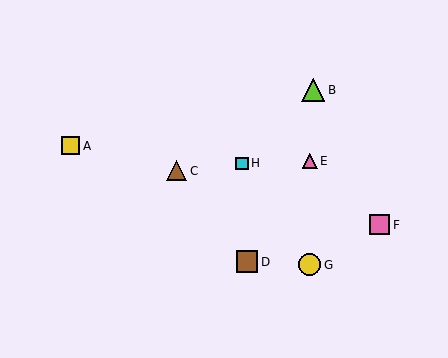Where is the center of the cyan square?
The center of the cyan square is at (242, 163).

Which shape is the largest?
The lime triangle (labeled B) is the largest.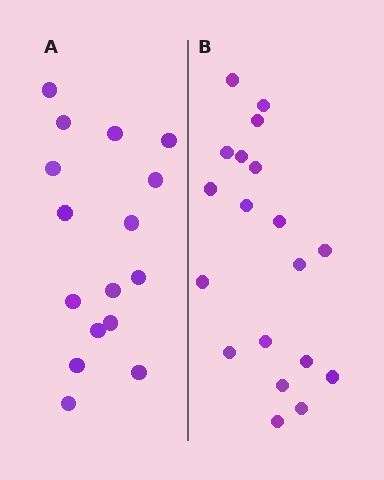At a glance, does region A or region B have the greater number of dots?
Region B (the right region) has more dots.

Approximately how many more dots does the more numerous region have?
Region B has just a few more — roughly 2 or 3 more dots than region A.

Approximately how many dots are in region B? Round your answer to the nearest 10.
About 20 dots. (The exact count is 19, which rounds to 20.)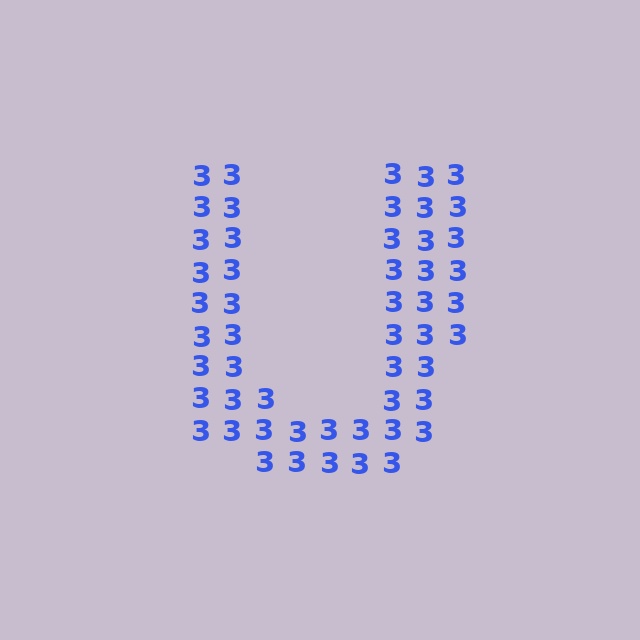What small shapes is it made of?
It is made of small digit 3's.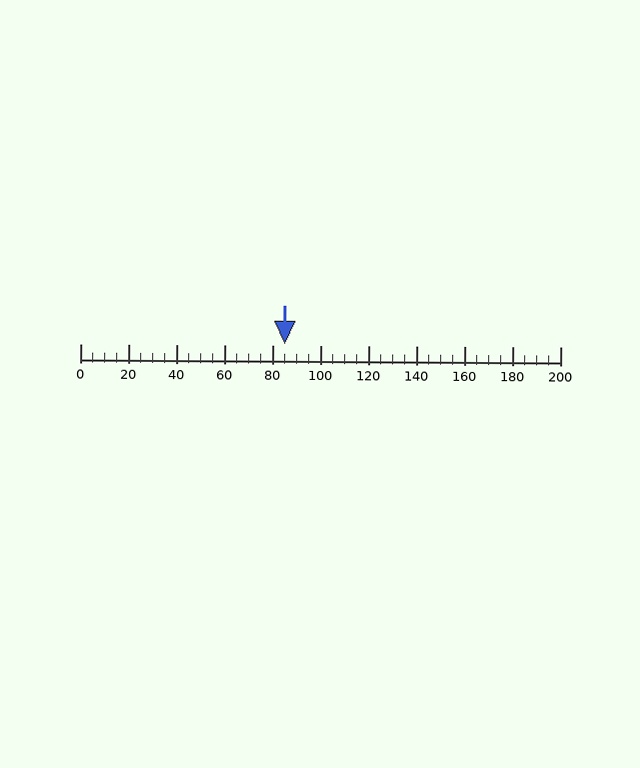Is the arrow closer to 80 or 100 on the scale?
The arrow is closer to 80.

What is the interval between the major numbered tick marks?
The major tick marks are spaced 20 units apart.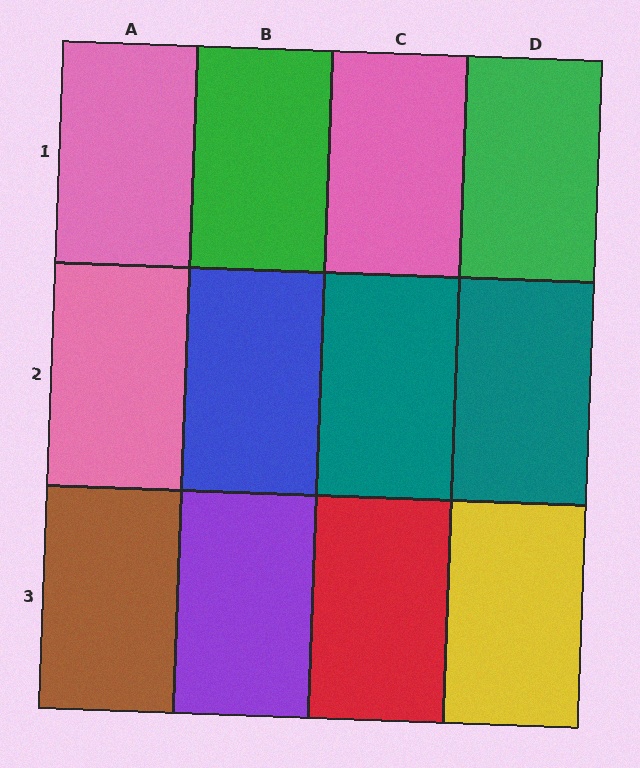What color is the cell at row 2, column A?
Pink.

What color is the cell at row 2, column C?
Teal.